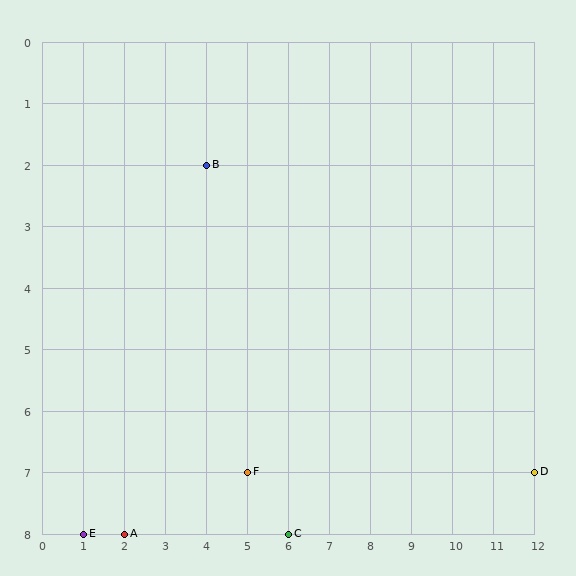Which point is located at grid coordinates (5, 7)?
Point F is at (5, 7).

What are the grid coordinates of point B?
Point B is at grid coordinates (4, 2).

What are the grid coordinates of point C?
Point C is at grid coordinates (6, 8).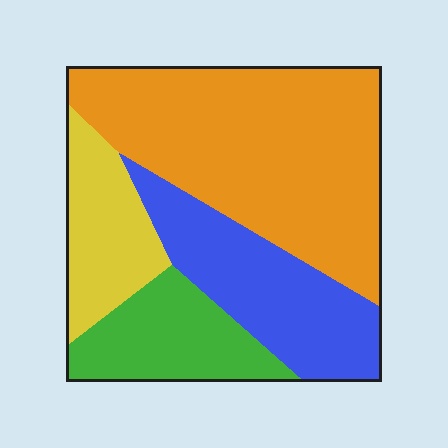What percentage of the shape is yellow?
Yellow covers around 15% of the shape.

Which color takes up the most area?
Orange, at roughly 45%.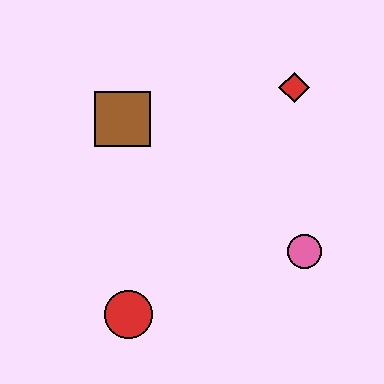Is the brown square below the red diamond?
Yes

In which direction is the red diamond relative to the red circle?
The red diamond is above the red circle.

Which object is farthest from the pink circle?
The brown square is farthest from the pink circle.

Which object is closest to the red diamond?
The pink circle is closest to the red diamond.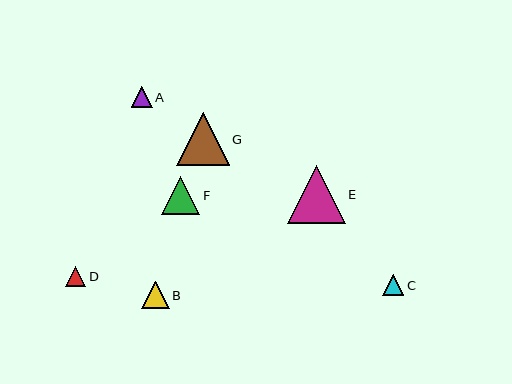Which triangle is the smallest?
Triangle D is the smallest with a size of approximately 20 pixels.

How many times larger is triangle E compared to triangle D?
Triangle E is approximately 2.8 times the size of triangle D.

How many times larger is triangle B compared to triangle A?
Triangle B is approximately 1.3 times the size of triangle A.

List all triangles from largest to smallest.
From largest to smallest: E, G, F, B, C, A, D.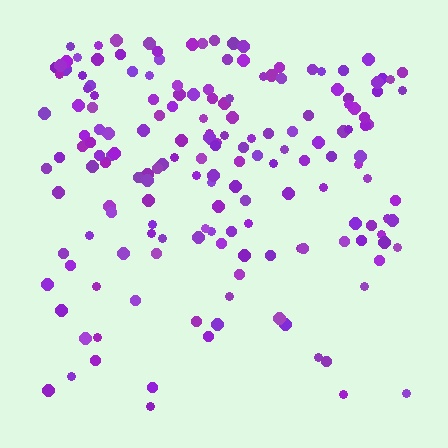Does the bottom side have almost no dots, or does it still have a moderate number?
Still a moderate number, just noticeably fewer than the top.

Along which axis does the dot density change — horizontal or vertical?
Vertical.